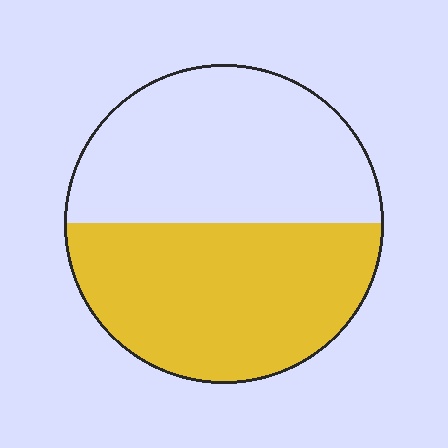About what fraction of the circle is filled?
About one half (1/2).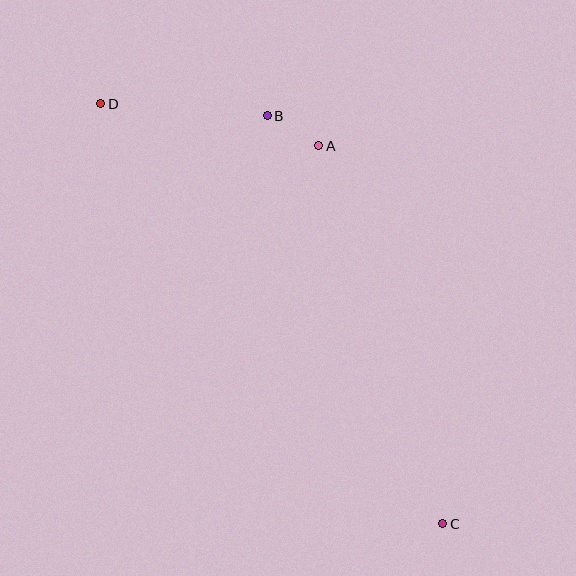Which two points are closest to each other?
Points A and B are closest to each other.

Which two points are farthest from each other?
Points C and D are farthest from each other.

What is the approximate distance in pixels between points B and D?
The distance between B and D is approximately 167 pixels.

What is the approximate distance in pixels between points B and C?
The distance between B and C is approximately 444 pixels.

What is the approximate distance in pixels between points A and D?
The distance between A and D is approximately 222 pixels.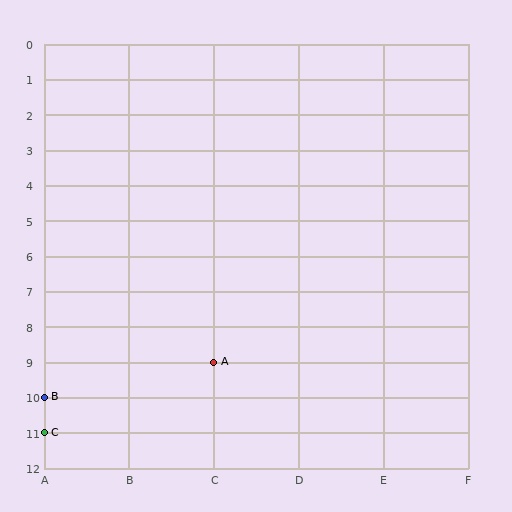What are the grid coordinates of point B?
Point B is at grid coordinates (A, 10).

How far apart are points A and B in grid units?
Points A and B are 2 columns and 1 row apart (about 2.2 grid units diagonally).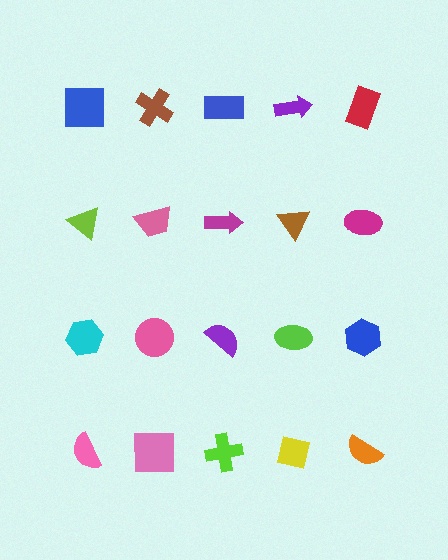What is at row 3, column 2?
A pink circle.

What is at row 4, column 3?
A lime cross.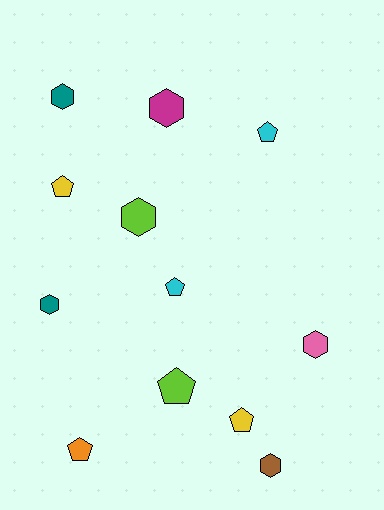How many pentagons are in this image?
There are 6 pentagons.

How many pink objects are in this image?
There is 1 pink object.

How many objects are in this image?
There are 12 objects.